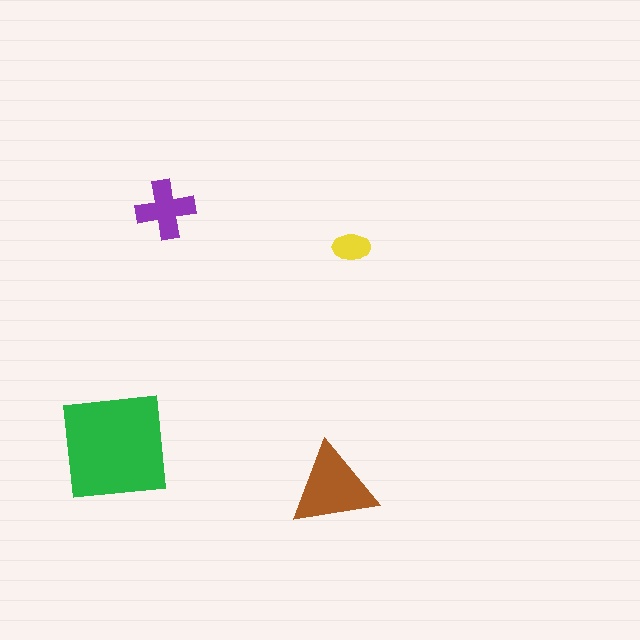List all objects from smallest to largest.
The yellow ellipse, the purple cross, the brown triangle, the green square.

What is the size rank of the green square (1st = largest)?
1st.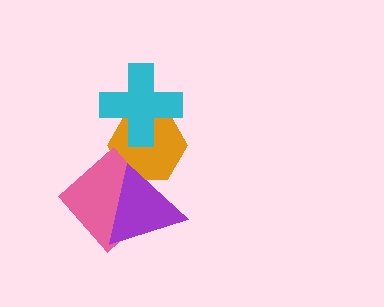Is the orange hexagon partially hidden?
Yes, it is partially covered by another shape.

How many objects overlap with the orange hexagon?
3 objects overlap with the orange hexagon.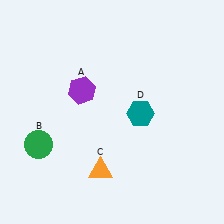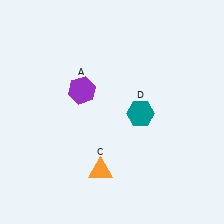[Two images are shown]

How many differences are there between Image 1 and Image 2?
There is 1 difference between the two images.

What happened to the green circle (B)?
The green circle (B) was removed in Image 2. It was in the bottom-left area of Image 1.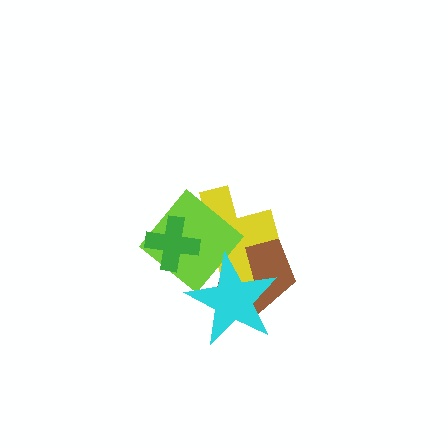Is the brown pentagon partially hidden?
Yes, it is partially covered by another shape.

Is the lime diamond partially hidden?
Yes, it is partially covered by another shape.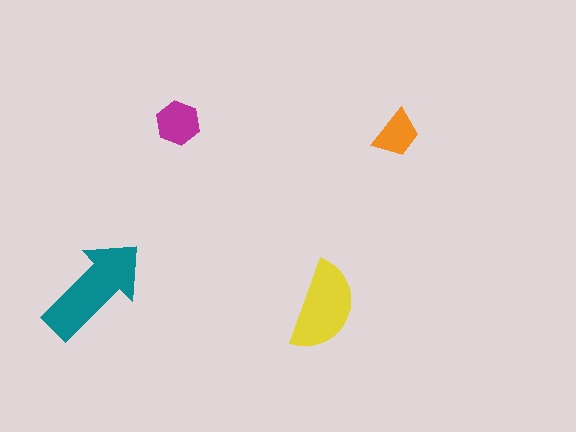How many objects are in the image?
There are 4 objects in the image.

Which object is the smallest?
The orange trapezoid.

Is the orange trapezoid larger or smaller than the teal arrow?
Smaller.